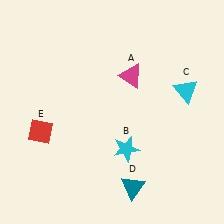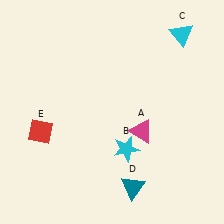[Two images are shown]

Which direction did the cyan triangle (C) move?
The cyan triangle (C) moved up.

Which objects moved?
The objects that moved are: the magenta triangle (A), the cyan triangle (C).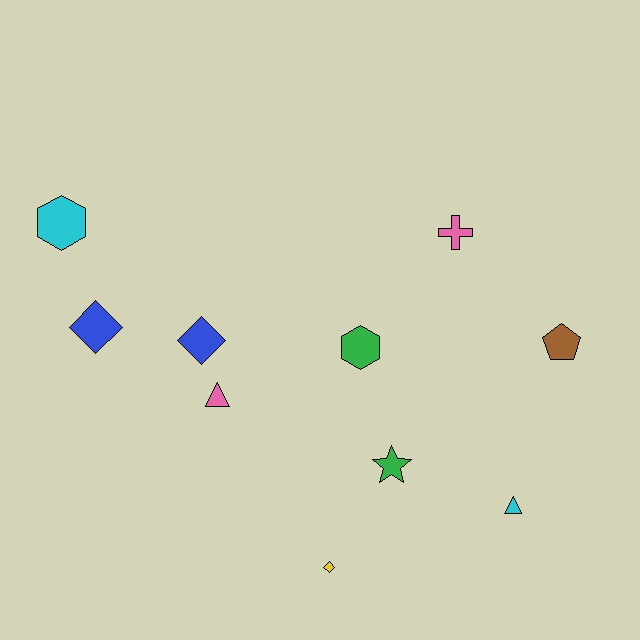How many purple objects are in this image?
There are no purple objects.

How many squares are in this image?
There are no squares.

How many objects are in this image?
There are 10 objects.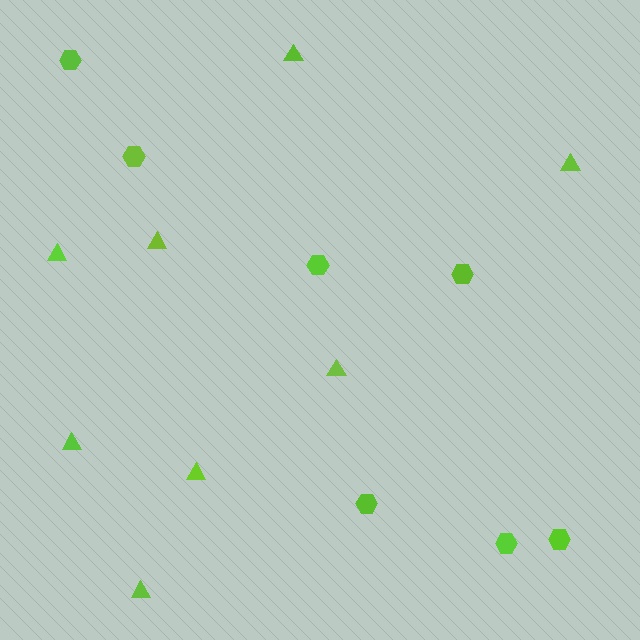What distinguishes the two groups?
There are 2 groups: one group of hexagons (7) and one group of triangles (8).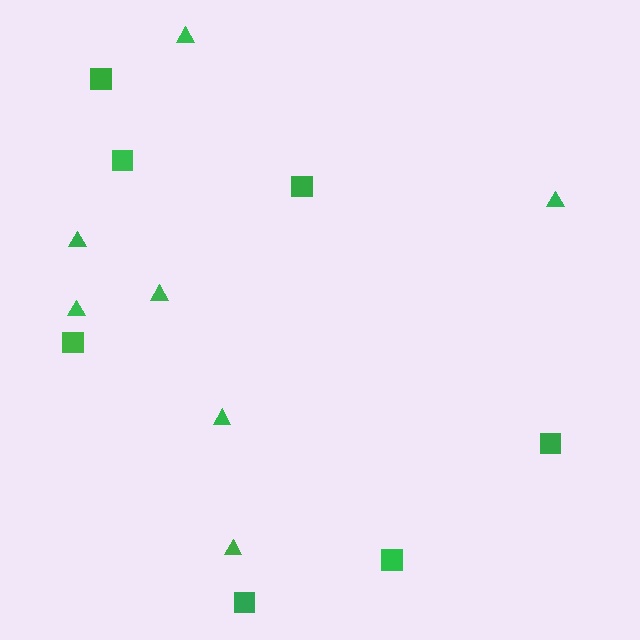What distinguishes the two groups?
There are 2 groups: one group of triangles (7) and one group of squares (7).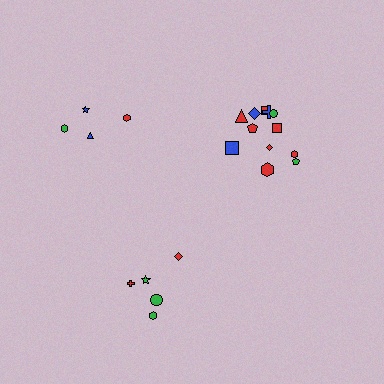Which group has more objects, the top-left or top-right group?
The top-right group.